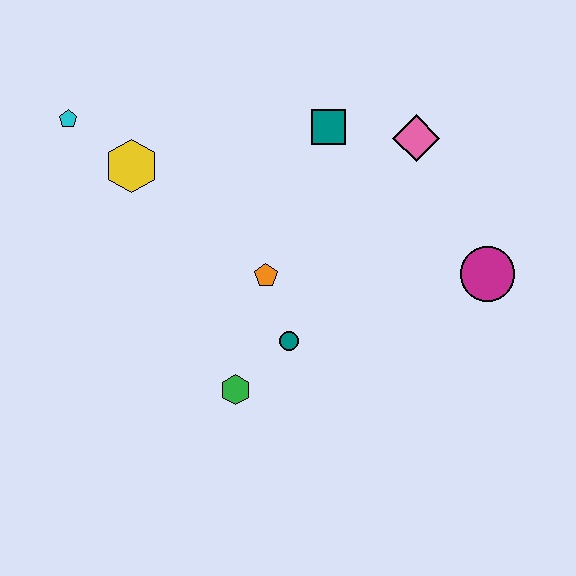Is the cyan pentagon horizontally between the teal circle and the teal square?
No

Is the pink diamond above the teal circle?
Yes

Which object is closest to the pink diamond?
The teal square is closest to the pink diamond.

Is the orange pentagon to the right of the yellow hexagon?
Yes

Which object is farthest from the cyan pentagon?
The magenta circle is farthest from the cyan pentagon.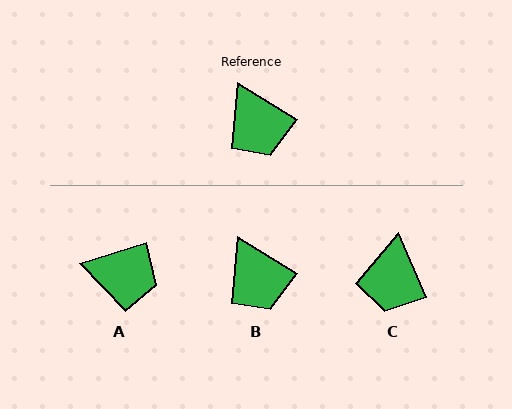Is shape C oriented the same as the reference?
No, it is off by about 35 degrees.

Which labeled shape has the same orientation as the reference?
B.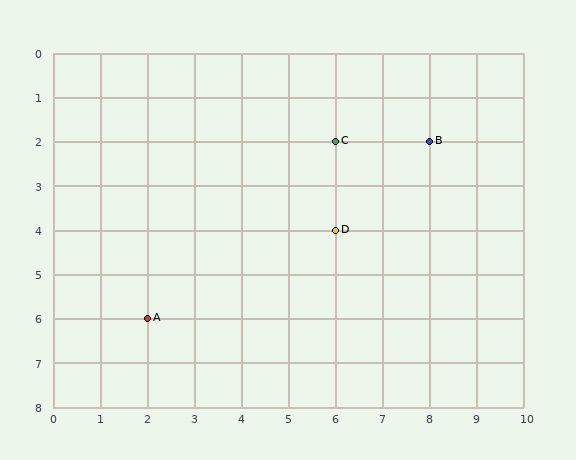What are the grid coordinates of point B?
Point B is at grid coordinates (8, 2).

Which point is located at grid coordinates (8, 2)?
Point B is at (8, 2).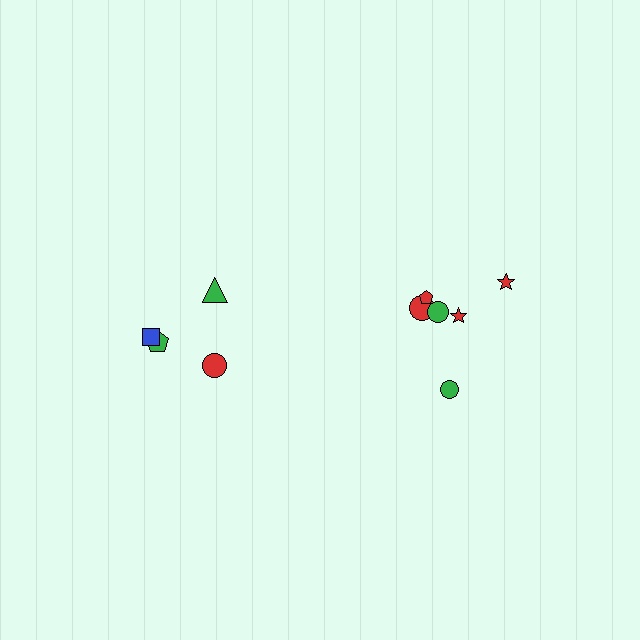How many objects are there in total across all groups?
There are 10 objects.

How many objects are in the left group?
There are 4 objects.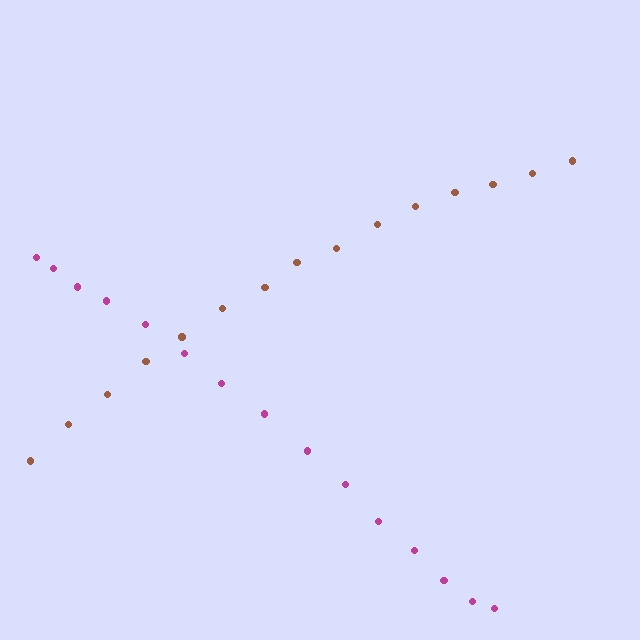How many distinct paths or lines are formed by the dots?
There are 2 distinct paths.